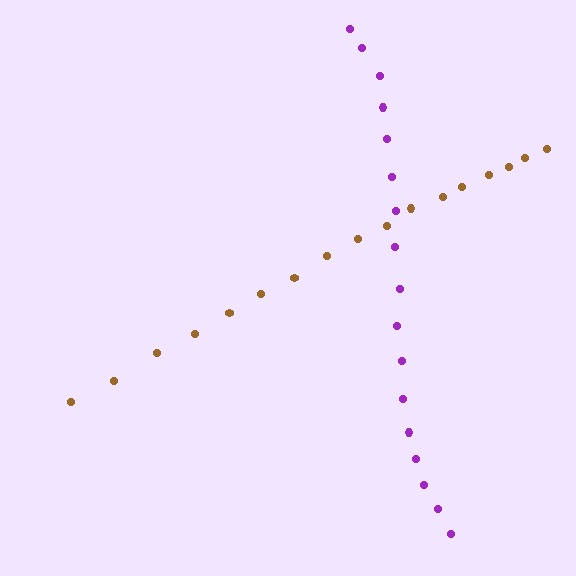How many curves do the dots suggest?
There are 2 distinct paths.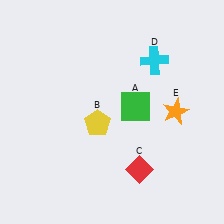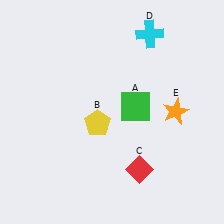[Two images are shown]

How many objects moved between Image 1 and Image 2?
1 object moved between the two images.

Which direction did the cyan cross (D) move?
The cyan cross (D) moved up.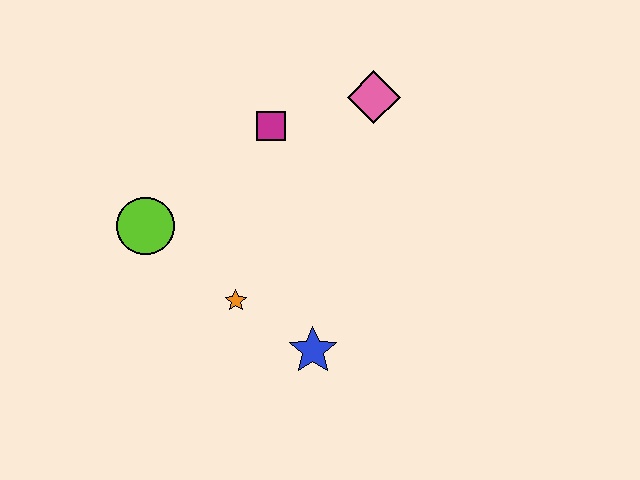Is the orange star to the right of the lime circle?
Yes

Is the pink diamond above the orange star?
Yes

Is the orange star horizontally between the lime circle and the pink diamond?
Yes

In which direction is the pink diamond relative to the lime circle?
The pink diamond is to the right of the lime circle.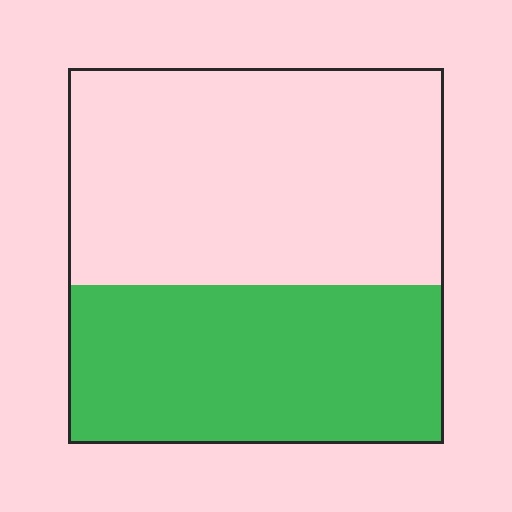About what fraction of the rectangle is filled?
About two fifths (2/5).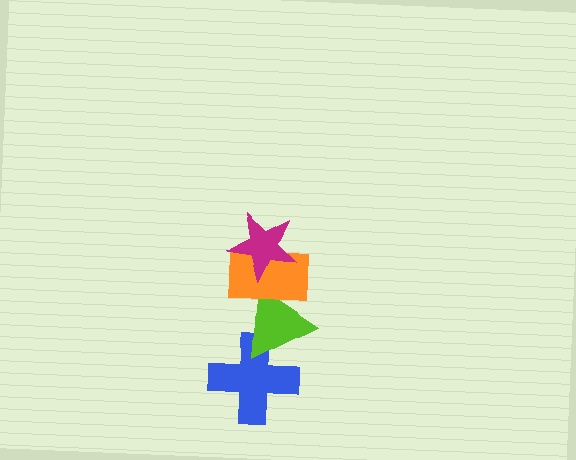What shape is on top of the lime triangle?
The orange rectangle is on top of the lime triangle.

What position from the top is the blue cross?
The blue cross is 4th from the top.